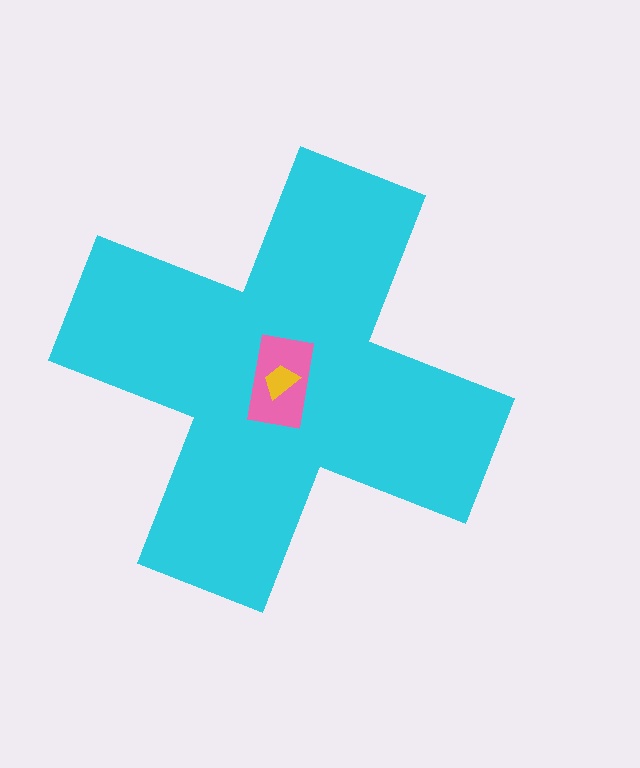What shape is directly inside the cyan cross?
The pink rectangle.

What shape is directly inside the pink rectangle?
The yellow trapezoid.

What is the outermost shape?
The cyan cross.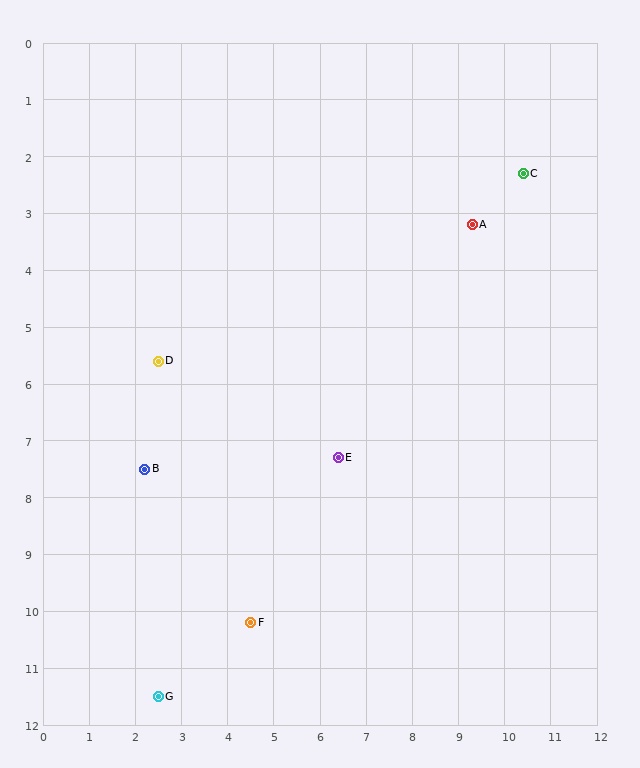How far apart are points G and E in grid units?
Points G and E are about 5.7 grid units apart.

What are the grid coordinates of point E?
Point E is at approximately (6.4, 7.3).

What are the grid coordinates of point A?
Point A is at approximately (9.3, 3.2).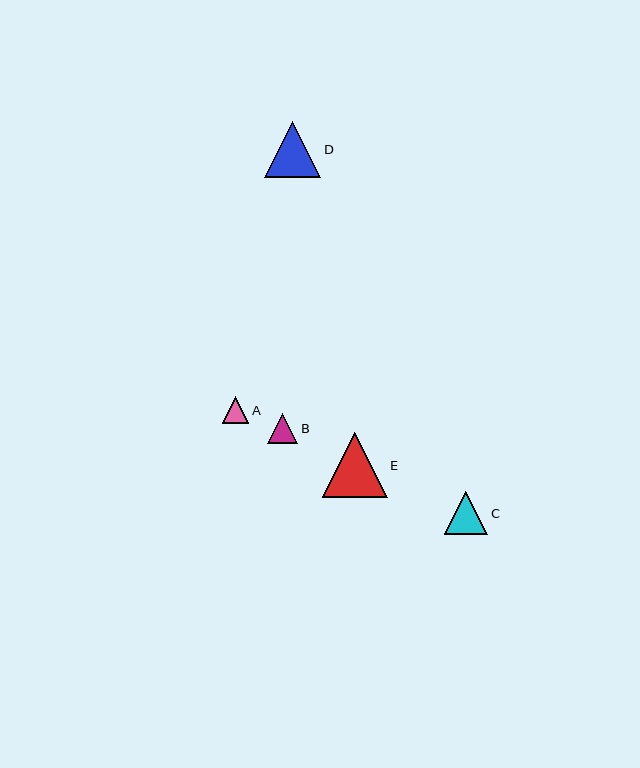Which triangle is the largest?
Triangle E is the largest with a size of approximately 65 pixels.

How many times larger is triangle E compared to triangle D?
Triangle E is approximately 1.2 times the size of triangle D.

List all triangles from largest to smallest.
From largest to smallest: E, D, C, B, A.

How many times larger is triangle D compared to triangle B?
Triangle D is approximately 1.9 times the size of triangle B.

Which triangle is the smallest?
Triangle A is the smallest with a size of approximately 26 pixels.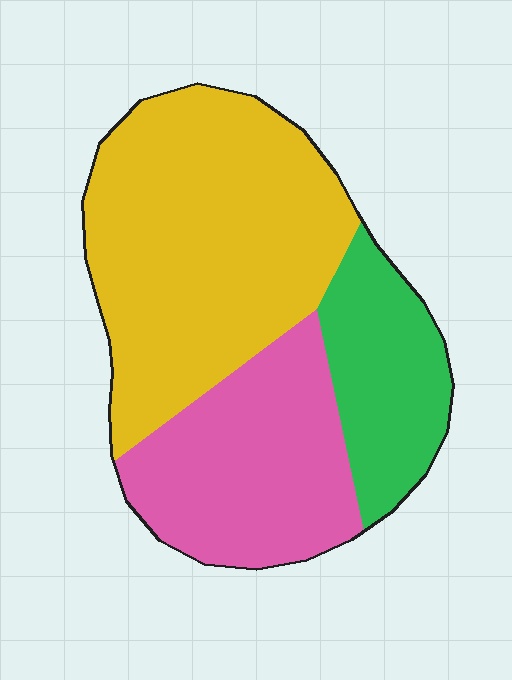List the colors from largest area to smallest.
From largest to smallest: yellow, pink, green.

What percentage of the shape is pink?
Pink covers about 30% of the shape.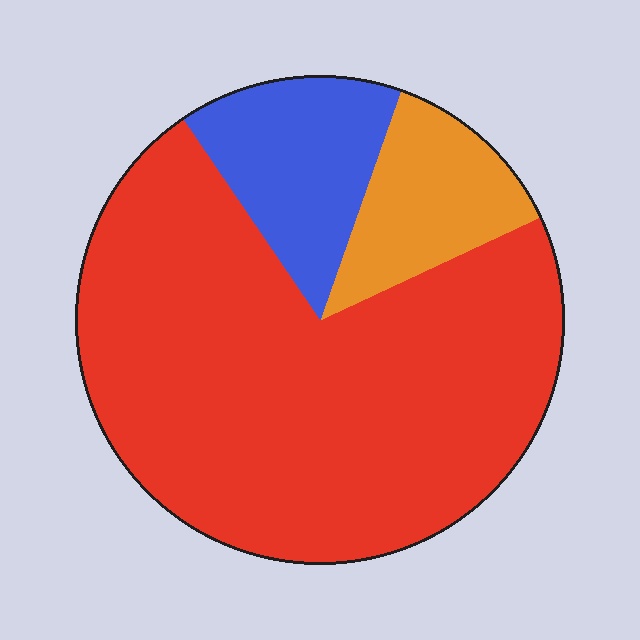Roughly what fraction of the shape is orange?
Orange takes up less than a sixth of the shape.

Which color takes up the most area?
Red, at roughly 70%.